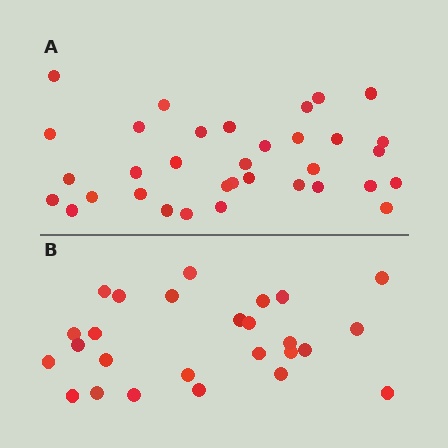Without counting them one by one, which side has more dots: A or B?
Region A (the top region) has more dots.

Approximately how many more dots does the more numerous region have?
Region A has roughly 8 or so more dots than region B.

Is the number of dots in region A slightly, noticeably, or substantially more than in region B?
Region A has noticeably more, but not dramatically so. The ratio is roughly 1.3 to 1.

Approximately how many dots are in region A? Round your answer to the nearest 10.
About 30 dots. (The exact count is 34, which rounds to 30.)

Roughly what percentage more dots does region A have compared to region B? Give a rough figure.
About 30% more.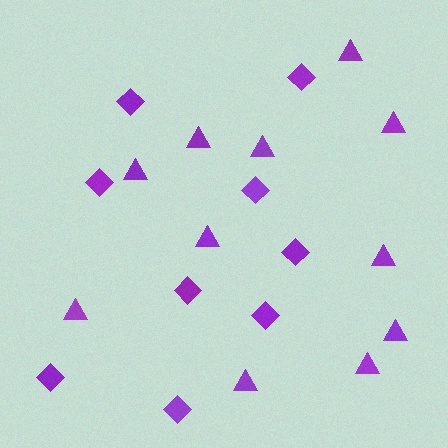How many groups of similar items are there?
There are 2 groups: one group of triangles (11) and one group of diamonds (9).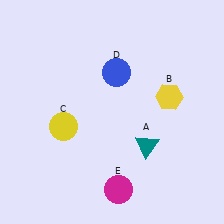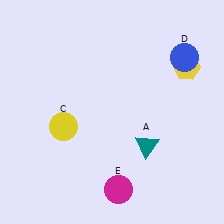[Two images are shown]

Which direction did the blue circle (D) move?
The blue circle (D) moved right.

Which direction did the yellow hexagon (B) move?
The yellow hexagon (B) moved up.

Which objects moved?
The objects that moved are: the yellow hexagon (B), the blue circle (D).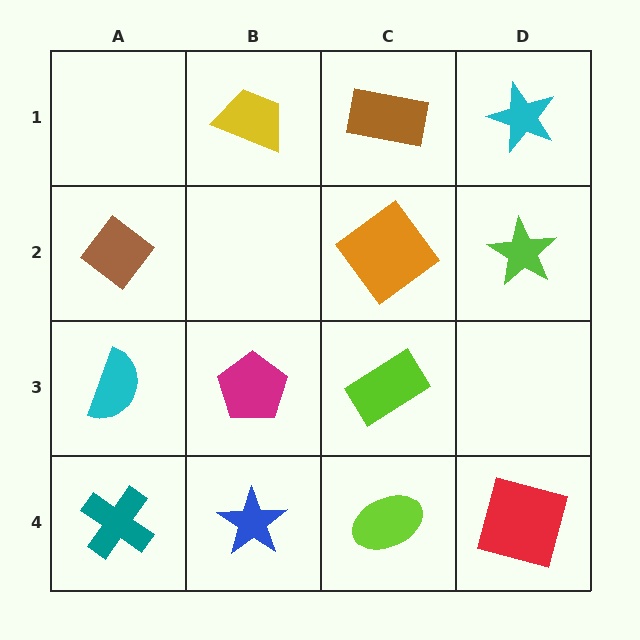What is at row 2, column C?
An orange diamond.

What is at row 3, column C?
A lime rectangle.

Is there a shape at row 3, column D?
No, that cell is empty.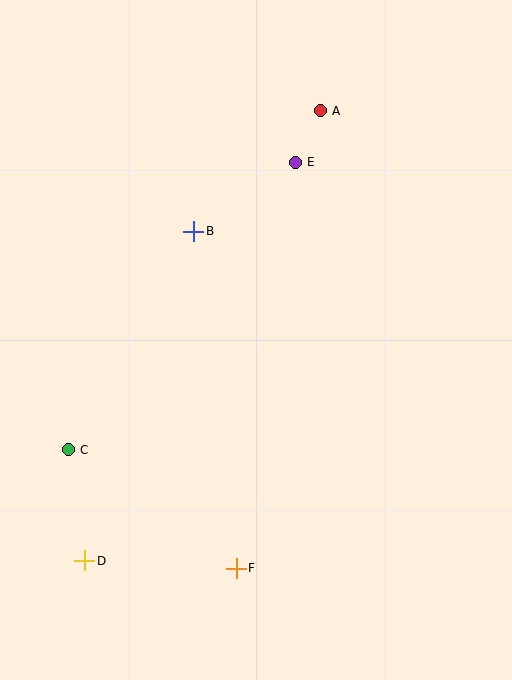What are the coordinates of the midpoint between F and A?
The midpoint between F and A is at (278, 340).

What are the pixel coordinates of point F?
Point F is at (236, 568).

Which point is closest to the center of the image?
Point B at (194, 231) is closest to the center.